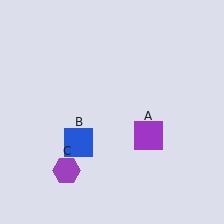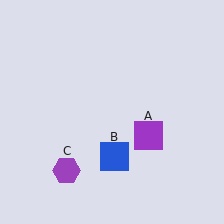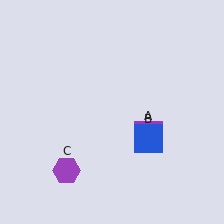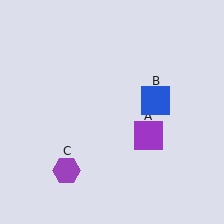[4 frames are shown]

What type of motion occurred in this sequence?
The blue square (object B) rotated counterclockwise around the center of the scene.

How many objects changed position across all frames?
1 object changed position: blue square (object B).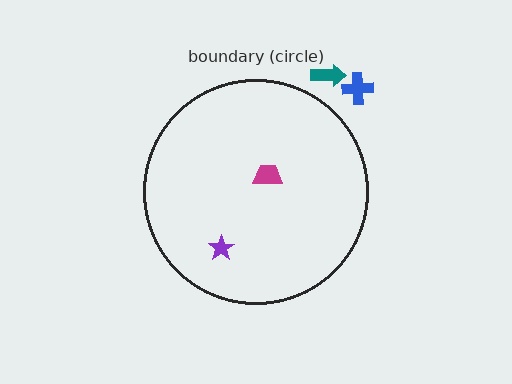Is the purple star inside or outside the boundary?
Inside.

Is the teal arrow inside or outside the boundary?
Outside.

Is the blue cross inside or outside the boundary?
Outside.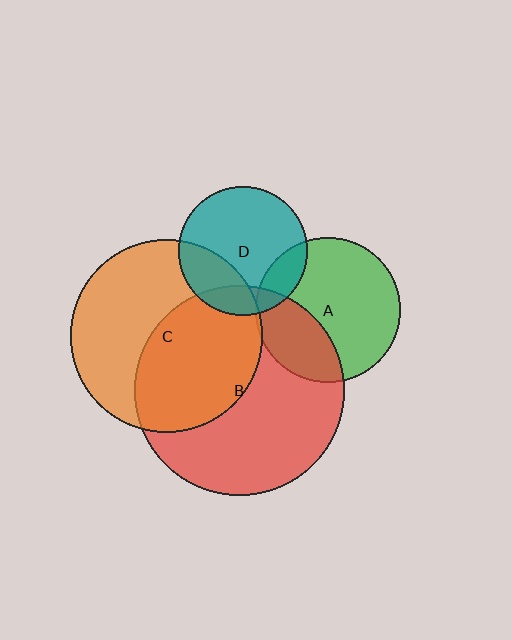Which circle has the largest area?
Circle B (red).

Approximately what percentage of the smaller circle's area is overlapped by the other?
Approximately 15%.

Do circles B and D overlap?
Yes.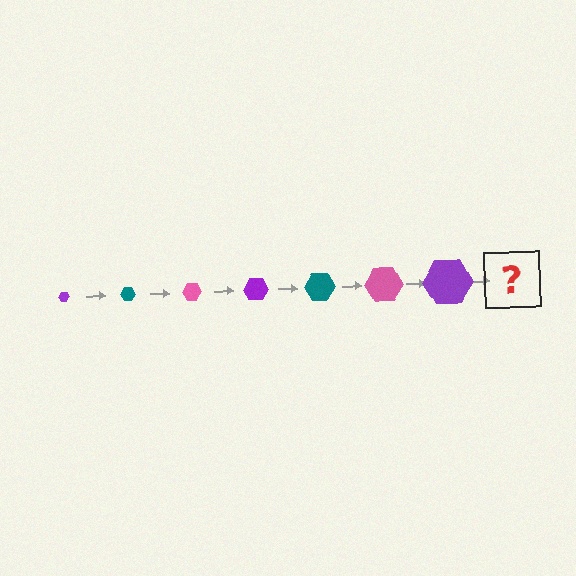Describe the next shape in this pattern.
It should be a teal hexagon, larger than the previous one.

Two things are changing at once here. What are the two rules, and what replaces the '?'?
The two rules are that the hexagon grows larger each step and the color cycles through purple, teal, and pink. The '?' should be a teal hexagon, larger than the previous one.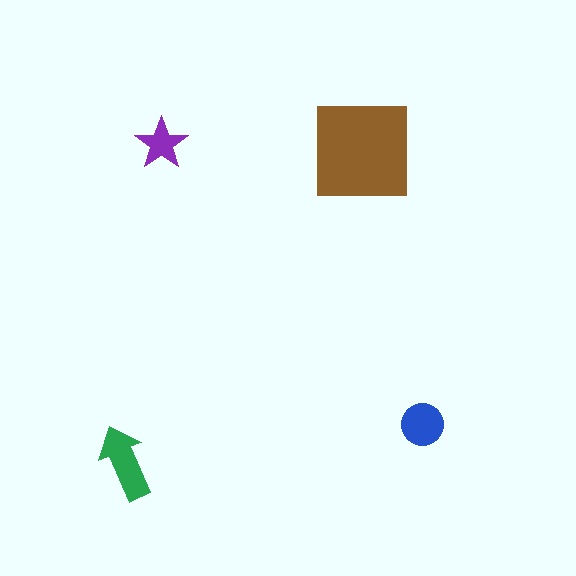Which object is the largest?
The brown square.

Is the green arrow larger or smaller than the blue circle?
Larger.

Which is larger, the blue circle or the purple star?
The blue circle.